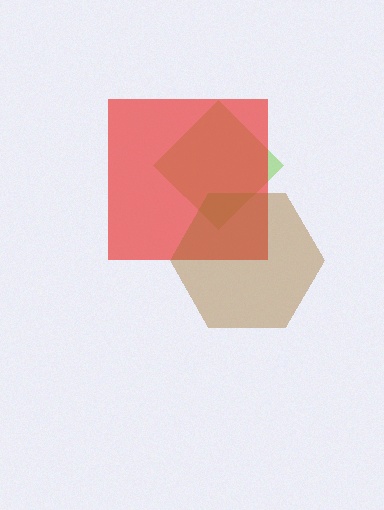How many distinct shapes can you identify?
There are 3 distinct shapes: a lime diamond, a red square, a brown hexagon.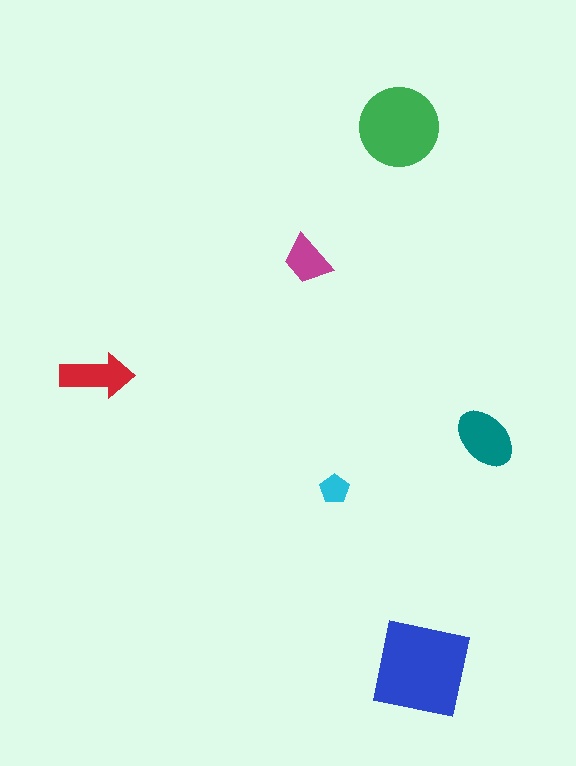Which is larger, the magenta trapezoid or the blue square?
The blue square.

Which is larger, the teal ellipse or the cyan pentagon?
The teal ellipse.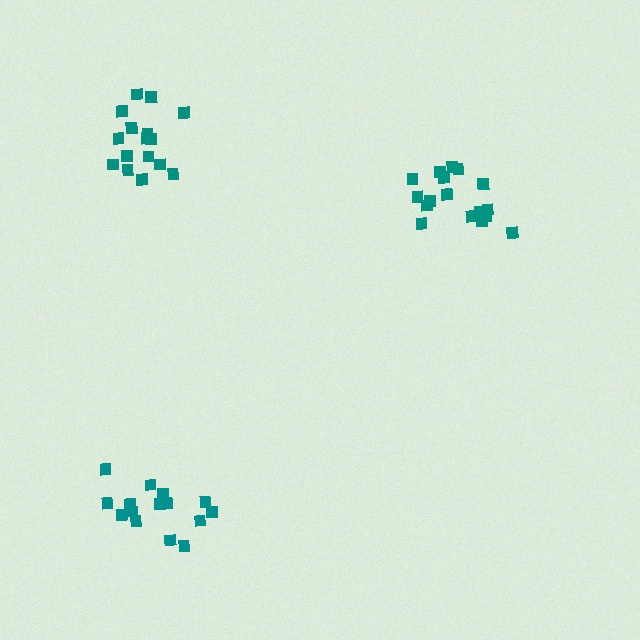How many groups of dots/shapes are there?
There are 3 groups.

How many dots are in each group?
Group 1: 17 dots, Group 2: 15 dots, Group 3: 16 dots (48 total).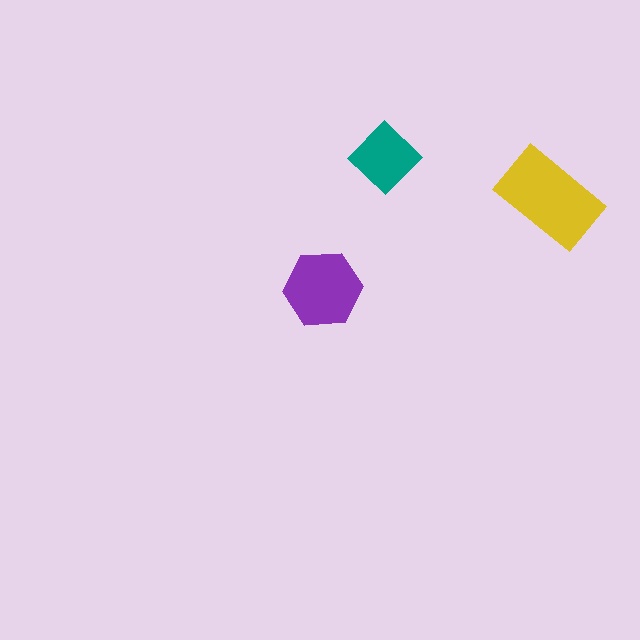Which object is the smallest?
The teal diamond.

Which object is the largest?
The yellow rectangle.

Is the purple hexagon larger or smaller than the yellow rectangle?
Smaller.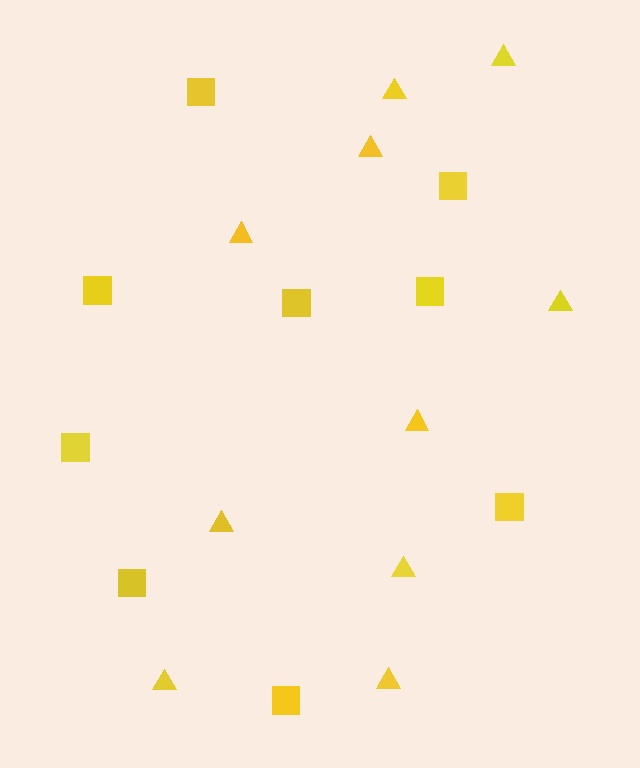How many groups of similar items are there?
There are 2 groups: one group of squares (9) and one group of triangles (10).